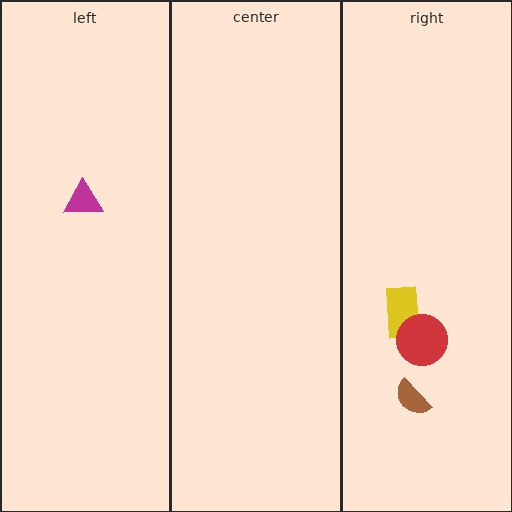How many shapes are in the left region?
1.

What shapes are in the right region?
The yellow rectangle, the brown semicircle, the red circle.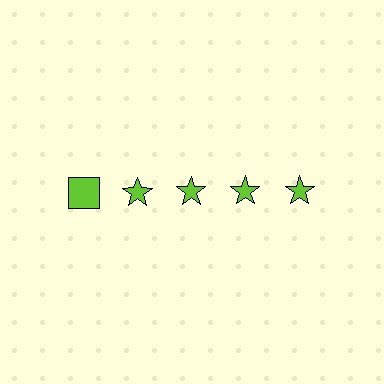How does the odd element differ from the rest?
It has a different shape: square instead of star.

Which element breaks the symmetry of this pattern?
The lime square in the top row, leftmost column breaks the symmetry. All other shapes are lime stars.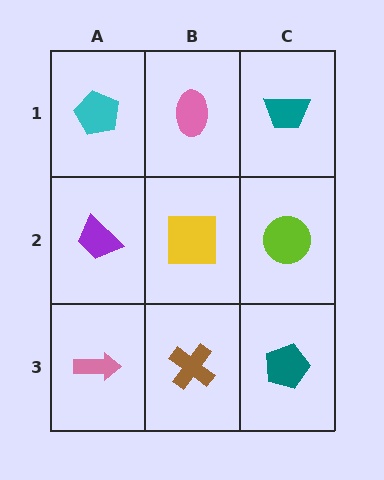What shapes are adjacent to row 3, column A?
A purple trapezoid (row 2, column A), a brown cross (row 3, column B).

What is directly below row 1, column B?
A yellow square.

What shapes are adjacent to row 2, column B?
A pink ellipse (row 1, column B), a brown cross (row 3, column B), a purple trapezoid (row 2, column A), a lime circle (row 2, column C).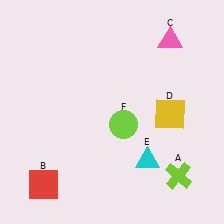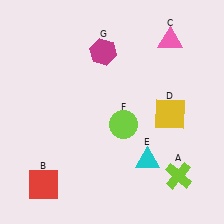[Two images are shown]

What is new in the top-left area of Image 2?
A magenta hexagon (G) was added in the top-left area of Image 2.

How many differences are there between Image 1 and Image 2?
There is 1 difference between the two images.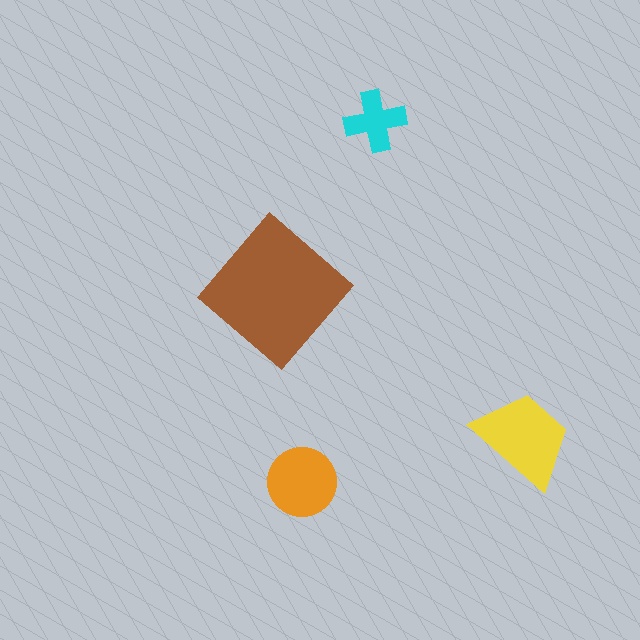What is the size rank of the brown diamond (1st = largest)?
1st.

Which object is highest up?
The cyan cross is topmost.